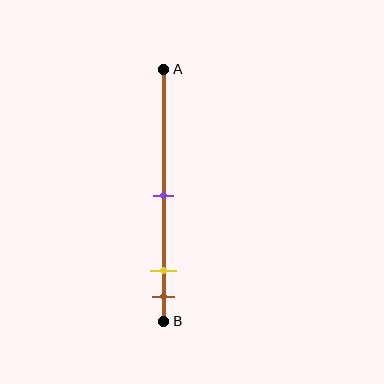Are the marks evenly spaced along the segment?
No, the marks are not evenly spaced.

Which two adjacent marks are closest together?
The yellow and brown marks are the closest adjacent pair.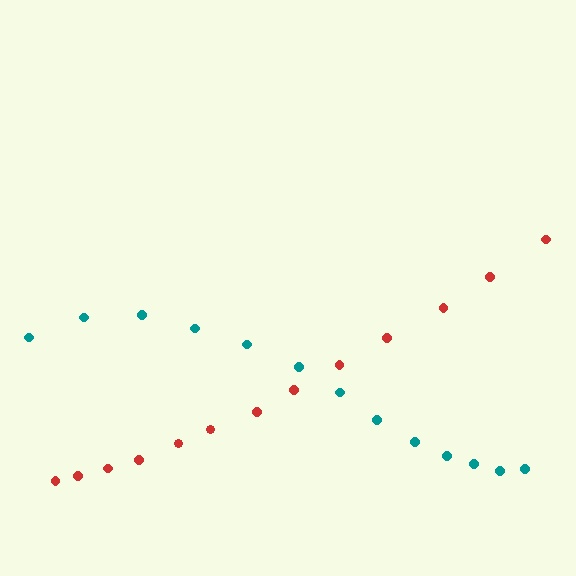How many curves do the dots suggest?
There are 2 distinct paths.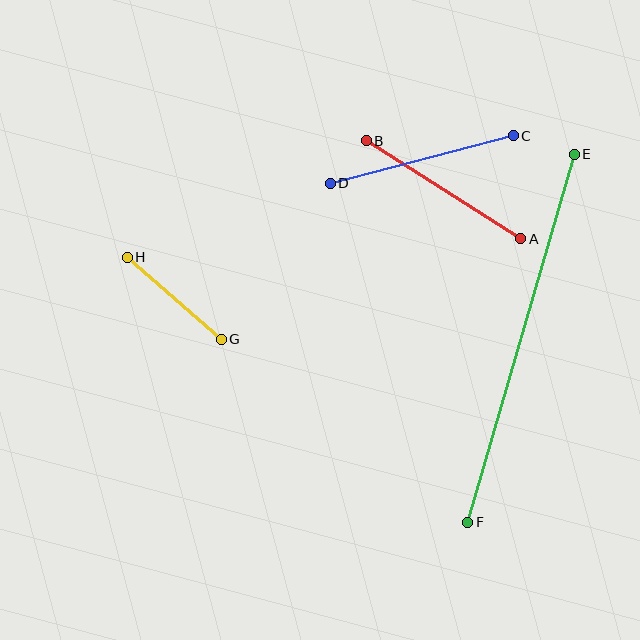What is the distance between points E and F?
The distance is approximately 383 pixels.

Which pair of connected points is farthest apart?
Points E and F are farthest apart.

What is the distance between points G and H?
The distance is approximately 124 pixels.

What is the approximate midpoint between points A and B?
The midpoint is at approximately (443, 190) pixels.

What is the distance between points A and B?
The distance is approximately 183 pixels.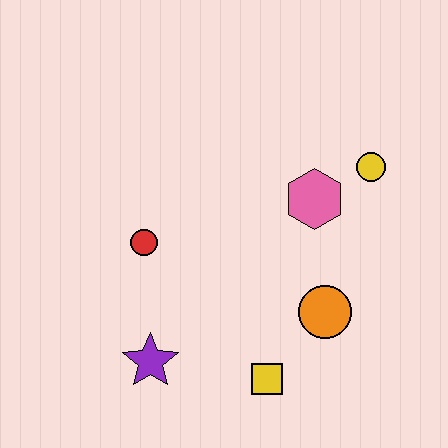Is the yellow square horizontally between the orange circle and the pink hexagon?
No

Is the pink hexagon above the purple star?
Yes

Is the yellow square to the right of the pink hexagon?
No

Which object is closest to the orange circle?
The yellow square is closest to the orange circle.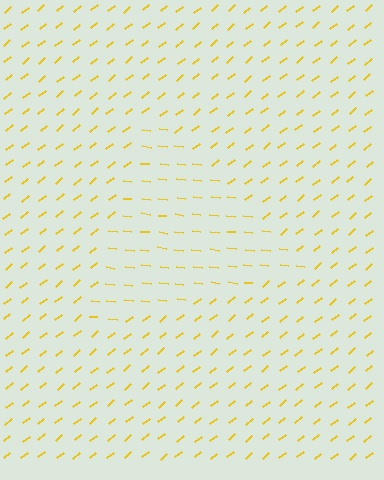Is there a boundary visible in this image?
Yes, there is a texture boundary formed by a change in line orientation.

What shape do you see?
I see a triangle.